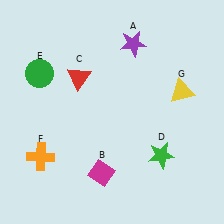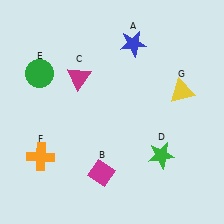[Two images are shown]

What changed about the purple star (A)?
In Image 1, A is purple. In Image 2, it changed to blue.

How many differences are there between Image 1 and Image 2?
There are 2 differences between the two images.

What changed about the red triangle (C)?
In Image 1, C is red. In Image 2, it changed to magenta.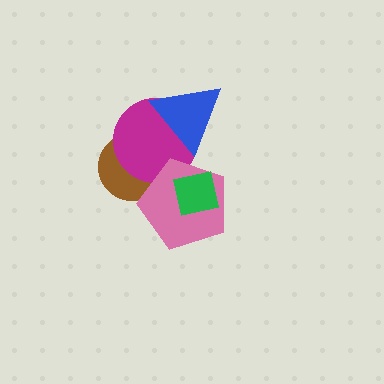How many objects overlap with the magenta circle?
3 objects overlap with the magenta circle.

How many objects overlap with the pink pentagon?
3 objects overlap with the pink pentagon.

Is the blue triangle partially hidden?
No, no other shape covers it.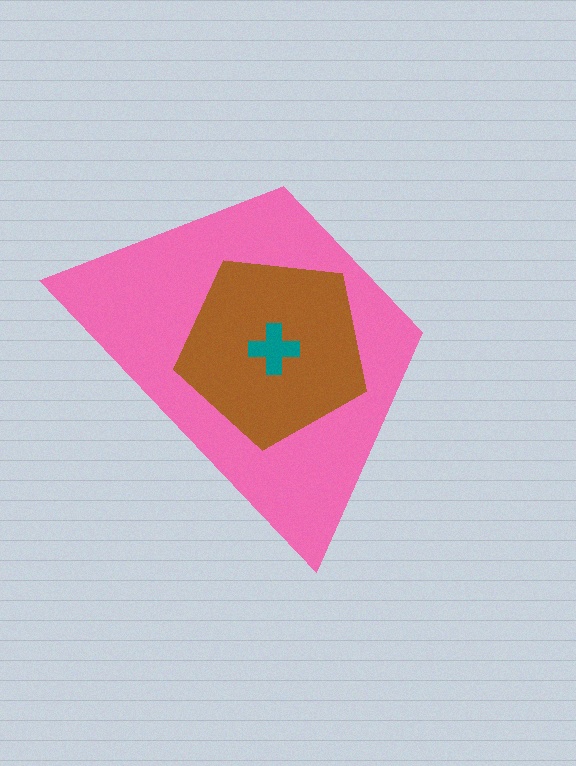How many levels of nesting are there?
3.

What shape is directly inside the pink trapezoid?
The brown pentagon.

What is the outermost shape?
The pink trapezoid.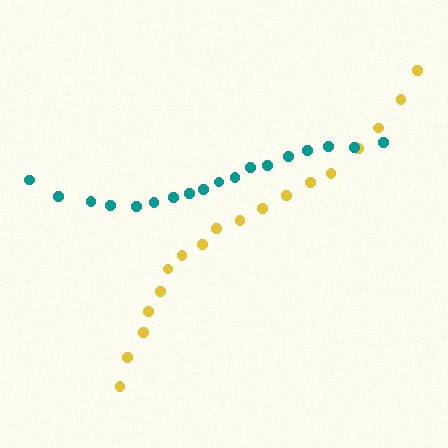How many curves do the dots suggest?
There are 2 distinct paths.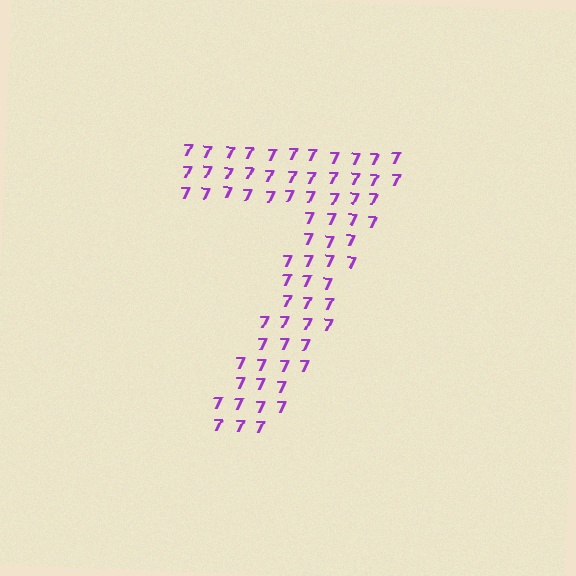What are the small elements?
The small elements are digit 7's.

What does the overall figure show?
The overall figure shows the digit 7.